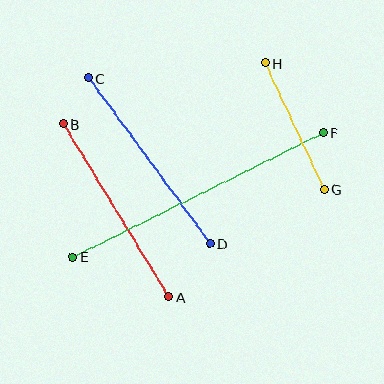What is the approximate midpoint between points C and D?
The midpoint is at approximately (149, 161) pixels.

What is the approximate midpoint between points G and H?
The midpoint is at approximately (295, 126) pixels.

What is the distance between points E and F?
The distance is approximately 280 pixels.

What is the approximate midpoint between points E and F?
The midpoint is at approximately (198, 195) pixels.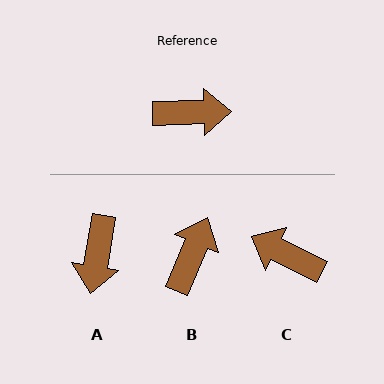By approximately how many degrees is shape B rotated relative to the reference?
Approximately 66 degrees counter-clockwise.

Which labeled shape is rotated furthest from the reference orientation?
C, about 152 degrees away.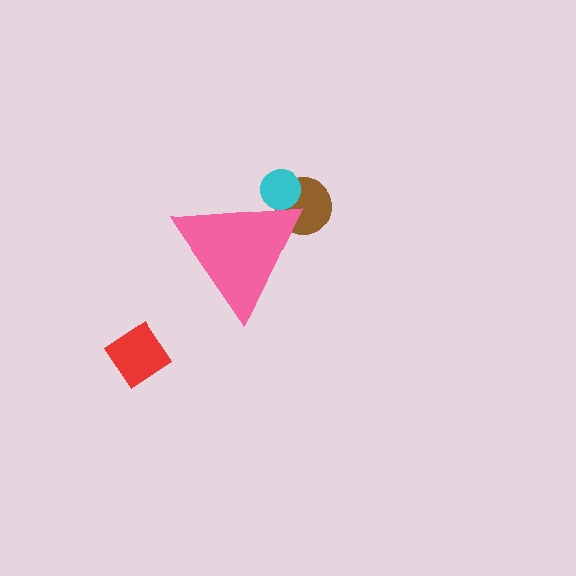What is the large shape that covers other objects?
A pink triangle.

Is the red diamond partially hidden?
No, the red diamond is fully visible.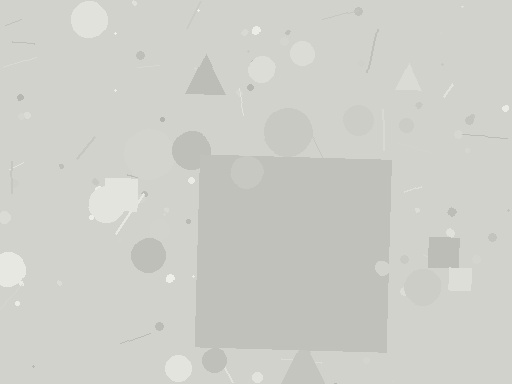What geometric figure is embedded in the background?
A square is embedded in the background.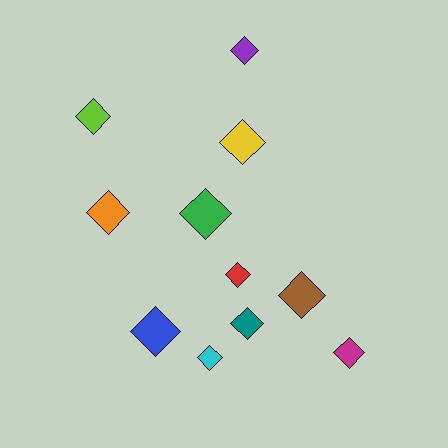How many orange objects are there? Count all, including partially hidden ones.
There is 1 orange object.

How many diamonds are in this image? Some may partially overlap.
There are 11 diamonds.